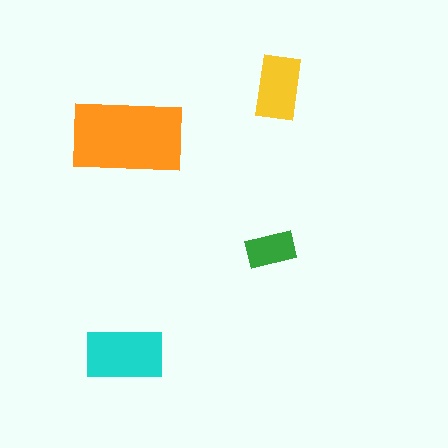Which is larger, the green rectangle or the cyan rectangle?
The cyan one.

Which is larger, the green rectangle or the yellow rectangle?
The yellow one.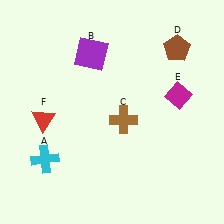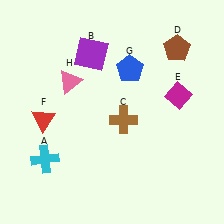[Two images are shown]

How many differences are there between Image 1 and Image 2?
There are 2 differences between the two images.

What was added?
A blue pentagon (G), a pink triangle (H) were added in Image 2.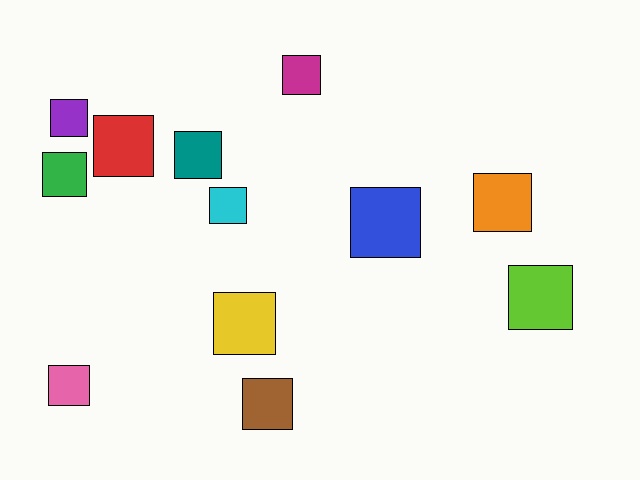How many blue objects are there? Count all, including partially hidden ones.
There is 1 blue object.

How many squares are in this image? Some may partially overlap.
There are 12 squares.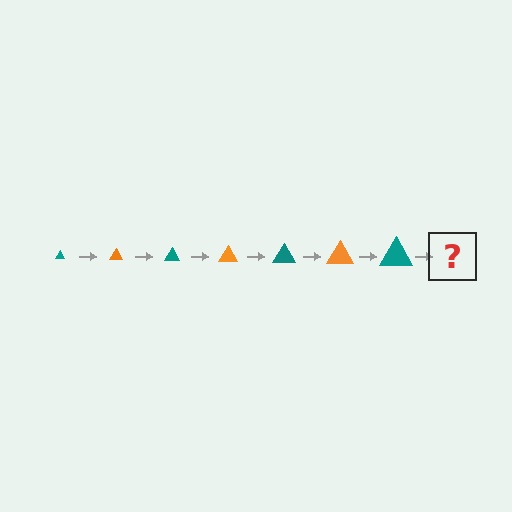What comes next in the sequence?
The next element should be an orange triangle, larger than the previous one.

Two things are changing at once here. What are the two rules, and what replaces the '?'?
The two rules are that the triangle grows larger each step and the color cycles through teal and orange. The '?' should be an orange triangle, larger than the previous one.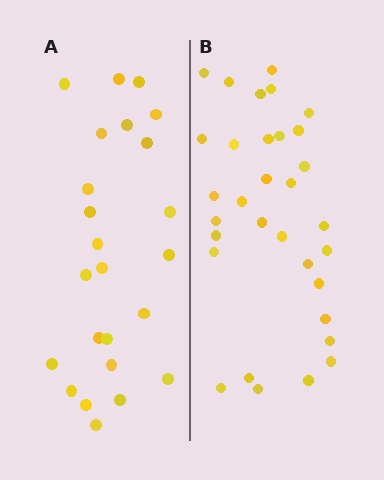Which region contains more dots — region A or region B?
Region B (the right region) has more dots.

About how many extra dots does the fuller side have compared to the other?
Region B has roughly 8 or so more dots than region A.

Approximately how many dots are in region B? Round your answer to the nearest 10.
About 30 dots. (The exact count is 32, which rounds to 30.)